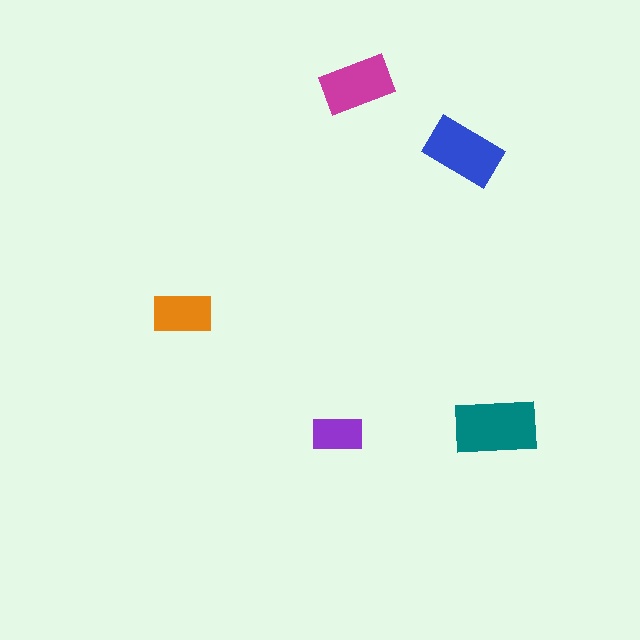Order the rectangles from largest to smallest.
the teal one, the blue one, the magenta one, the orange one, the purple one.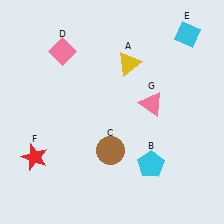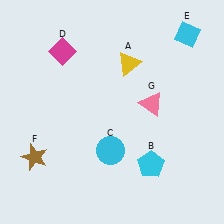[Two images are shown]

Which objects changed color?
C changed from brown to cyan. D changed from pink to magenta. F changed from red to brown.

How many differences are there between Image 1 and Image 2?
There are 3 differences between the two images.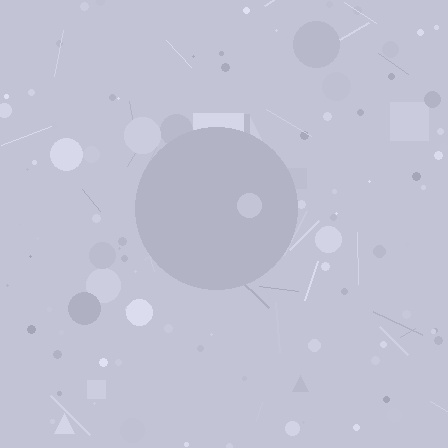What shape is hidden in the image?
A circle is hidden in the image.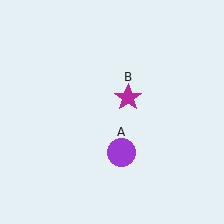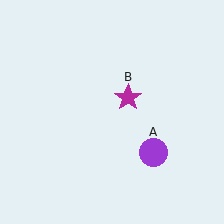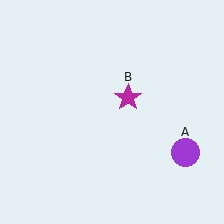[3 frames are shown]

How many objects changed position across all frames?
1 object changed position: purple circle (object A).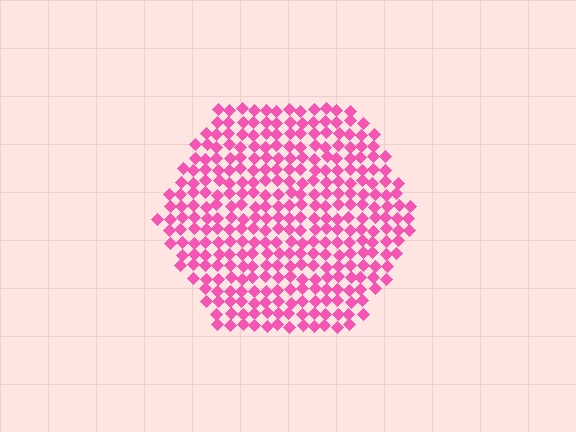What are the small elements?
The small elements are diamonds.